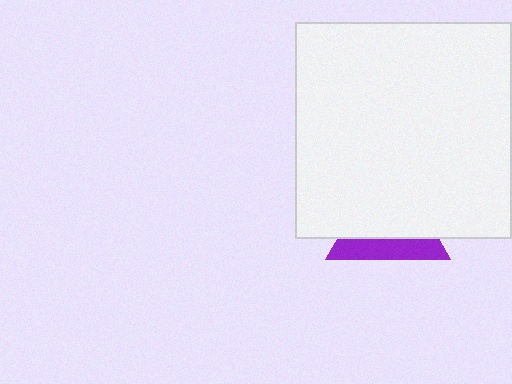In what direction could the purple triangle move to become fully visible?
The purple triangle could move down. That would shift it out from behind the white square entirely.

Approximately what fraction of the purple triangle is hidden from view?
Roughly 67% of the purple triangle is hidden behind the white square.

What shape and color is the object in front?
The object in front is a white square.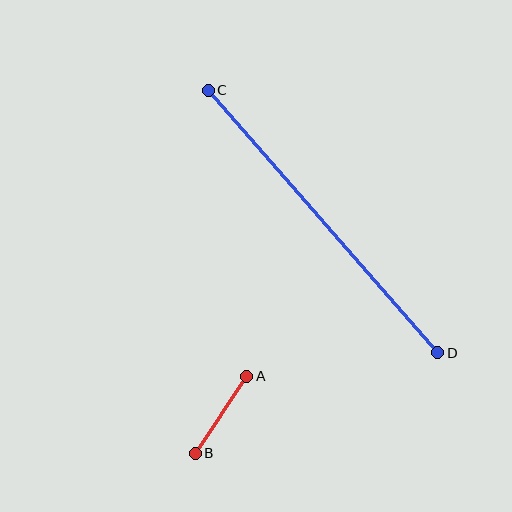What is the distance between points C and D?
The distance is approximately 349 pixels.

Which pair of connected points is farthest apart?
Points C and D are farthest apart.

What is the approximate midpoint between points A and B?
The midpoint is at approximately (221, 415) pixels.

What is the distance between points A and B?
The distance is approximately 93 pixels.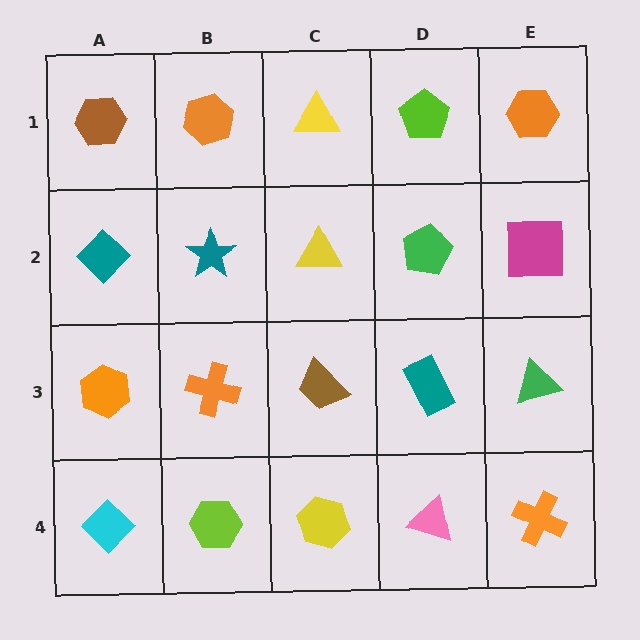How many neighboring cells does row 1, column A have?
2.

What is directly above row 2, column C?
A yellow triangle.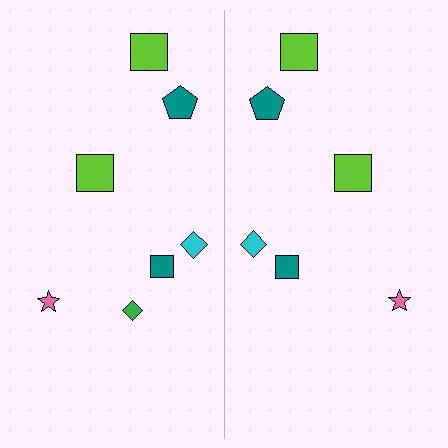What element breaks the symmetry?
A green diamond is missing from the right side.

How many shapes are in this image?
There are 13 shapes in this image.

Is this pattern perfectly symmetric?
No, the pattern is not perfectly symmetric. A green diamond is missing from the right side.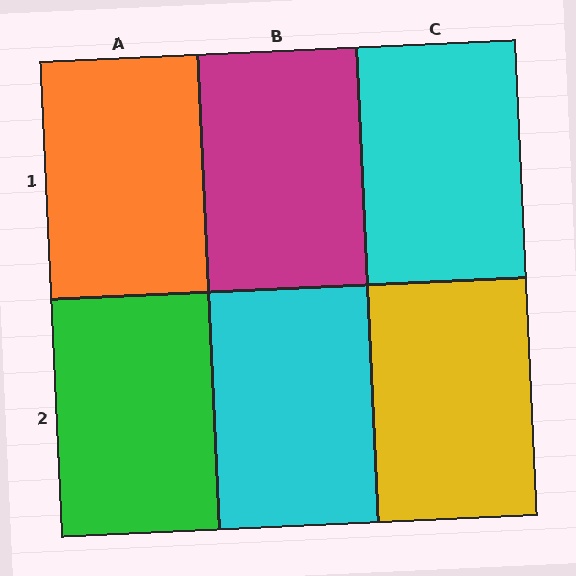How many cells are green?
1 cell is green.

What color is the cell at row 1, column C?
Cyan.